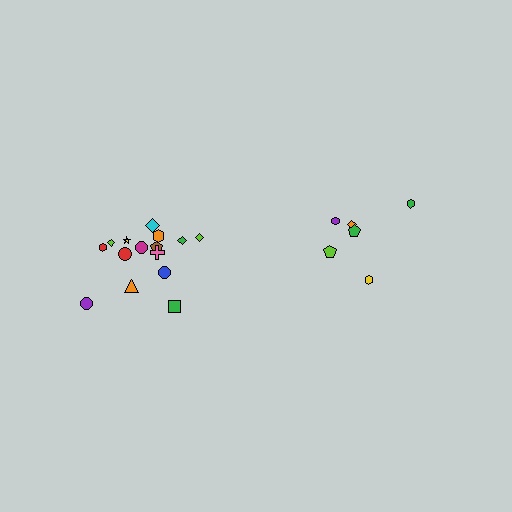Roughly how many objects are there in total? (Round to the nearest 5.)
Roughly 20 objects in total.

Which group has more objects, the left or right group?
The left group.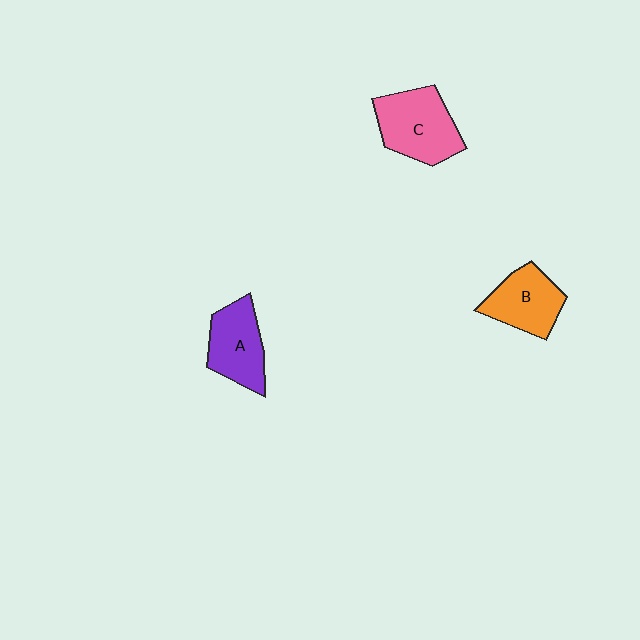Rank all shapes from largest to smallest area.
From largest to smallest: C (pink), A (purple), B (orange).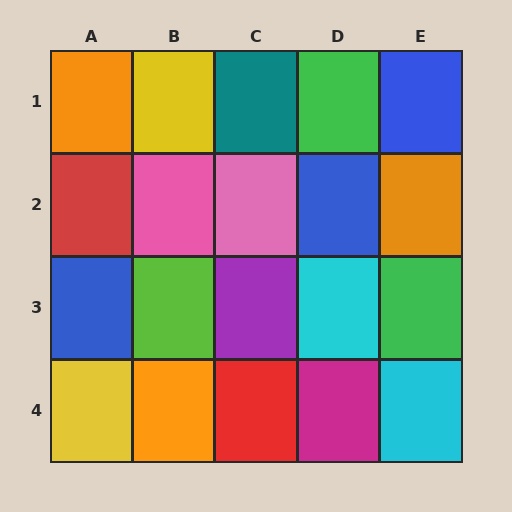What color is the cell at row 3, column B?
Lime.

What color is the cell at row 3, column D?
Cyan.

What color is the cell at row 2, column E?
Orange.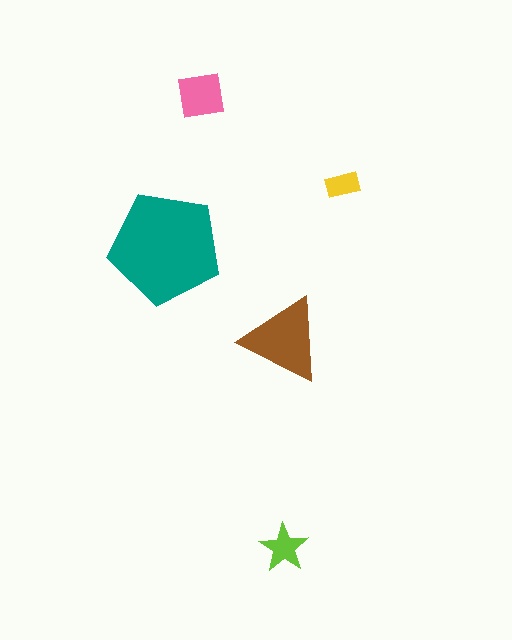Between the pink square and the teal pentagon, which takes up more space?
The teal pentagon.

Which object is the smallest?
The yellow rectangle.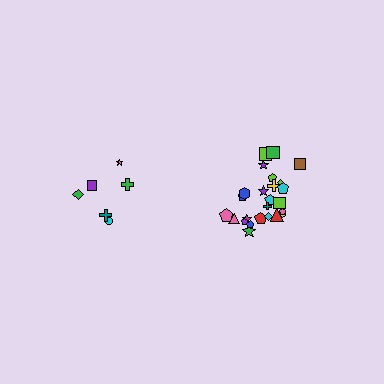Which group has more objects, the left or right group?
The right group.